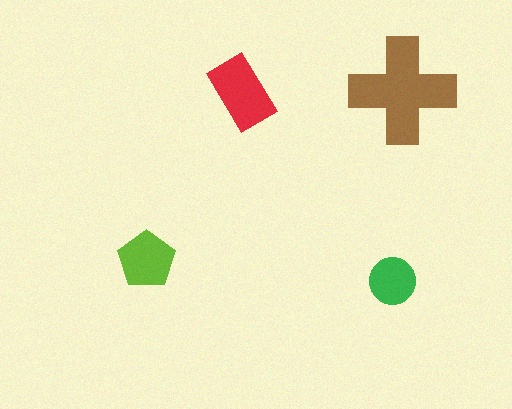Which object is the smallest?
The green circle.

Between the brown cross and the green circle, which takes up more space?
The brown cross.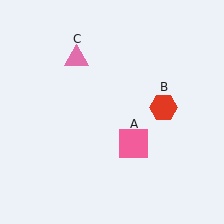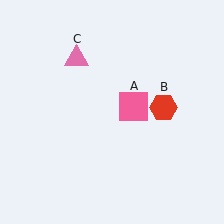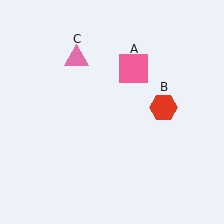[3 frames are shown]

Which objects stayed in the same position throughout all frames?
Red hexagon (object B) and pink triangle (object C) remained stationary.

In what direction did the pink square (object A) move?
The pink square (object A) moved up.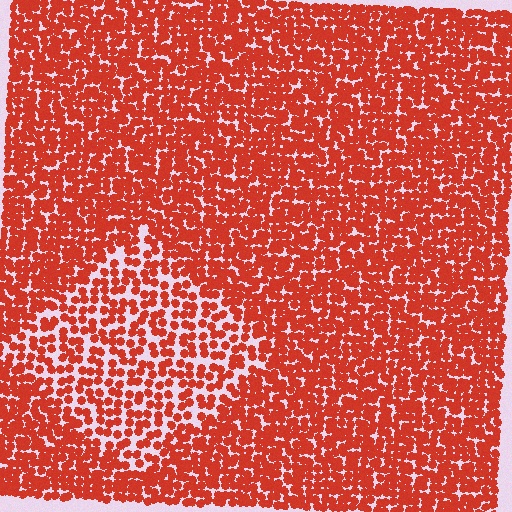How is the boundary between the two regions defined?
The boundary is defined by a change in element density (approximately 1.7x ratio). All elements are the same color, size, and shape.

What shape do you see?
I see a diamond.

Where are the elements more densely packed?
The elements are more densely packed outside the diamond boundary.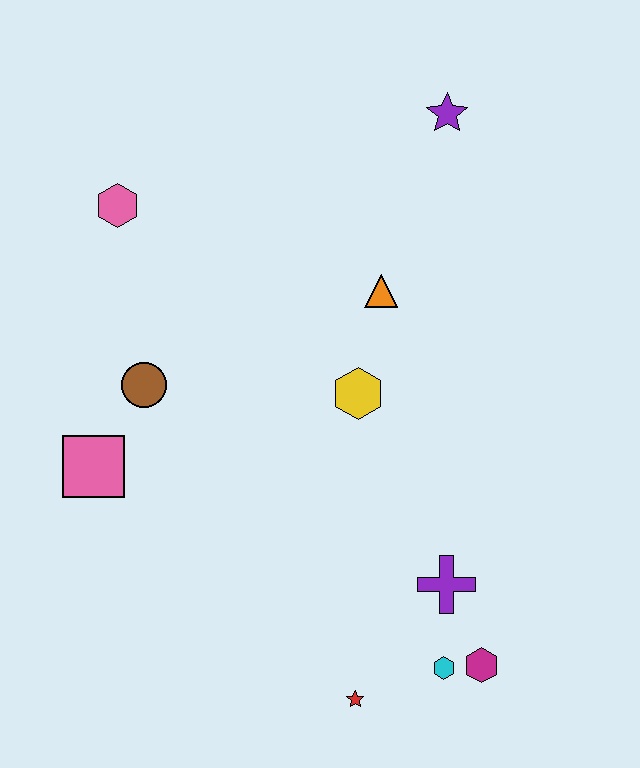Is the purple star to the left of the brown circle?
No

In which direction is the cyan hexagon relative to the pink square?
The cyan hexagon is to the right of the pink square.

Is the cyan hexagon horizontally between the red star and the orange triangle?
No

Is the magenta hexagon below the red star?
No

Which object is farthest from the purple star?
The red star is farthest from the purple star.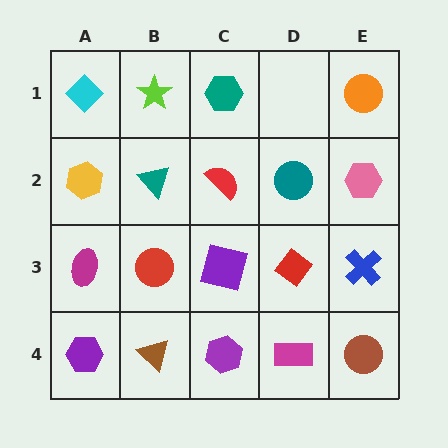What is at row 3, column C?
A purple square.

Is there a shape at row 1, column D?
No, that cell is empty.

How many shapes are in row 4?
5 shapes.